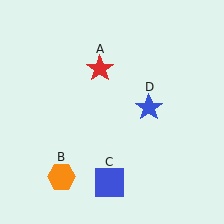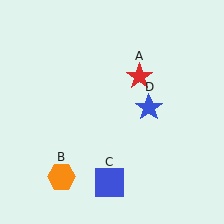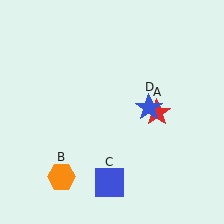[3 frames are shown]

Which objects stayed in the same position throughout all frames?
Orange hexagon (object B) and blue square (object C) and blue star (object D) remained stationary.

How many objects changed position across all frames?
1 object changed position: red star (object A).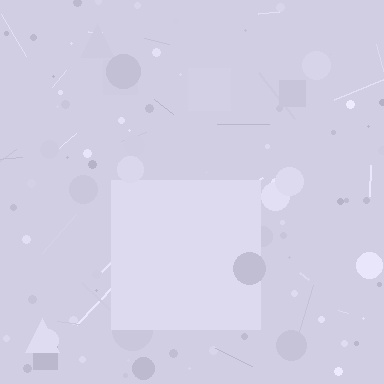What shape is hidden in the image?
A square is hidden in the image.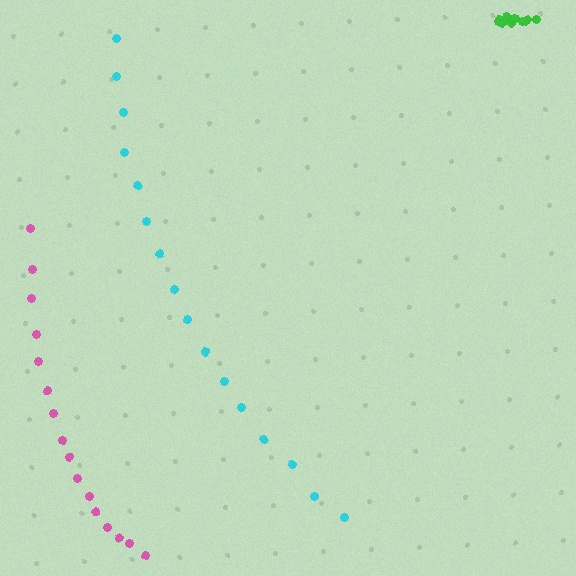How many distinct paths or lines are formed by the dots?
There are 3 distinct paths.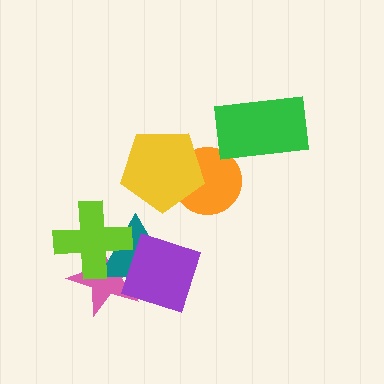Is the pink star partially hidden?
Yes, it is partially covered by another shape.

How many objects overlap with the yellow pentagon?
1 object overlaps with the yellow pentagon.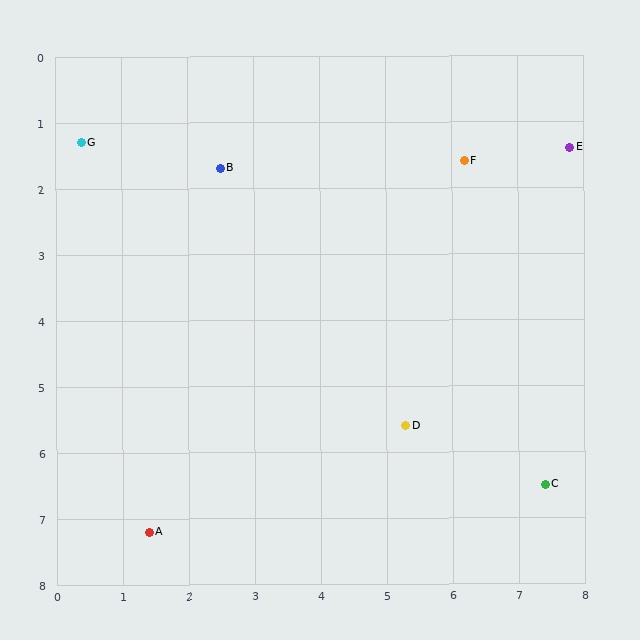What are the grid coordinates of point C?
Point C is at approximately (7.4, 6.5).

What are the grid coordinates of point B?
Point B is at approximately (2.5, 1.7).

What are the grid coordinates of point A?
Point A is at approximately (1.4, 7.2).